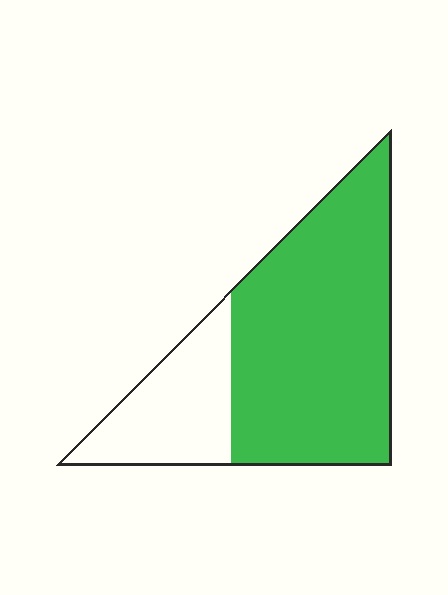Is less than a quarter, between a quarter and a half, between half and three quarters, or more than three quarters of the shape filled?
Between half and three quarters.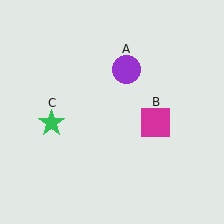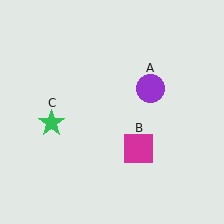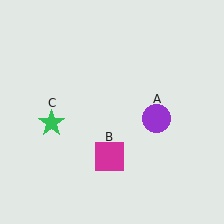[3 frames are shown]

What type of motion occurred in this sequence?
The purple circle (object A), magenta square (object B) rotated clockwise around the center of the scene.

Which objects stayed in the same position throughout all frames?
Green star (object C) remained stationary.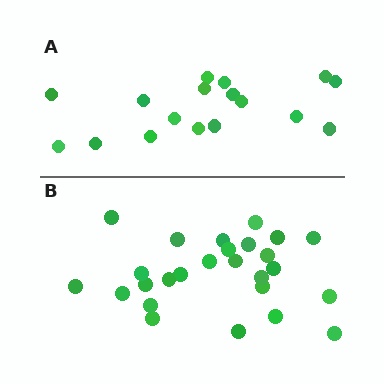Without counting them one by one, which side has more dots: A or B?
Region B (the bottom region) has more dots.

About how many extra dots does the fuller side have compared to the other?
Region B has roughly 8 or so more dots than region A.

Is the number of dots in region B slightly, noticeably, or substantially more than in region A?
Region B has substantially more. The ratio is roughly 1.5 to 1.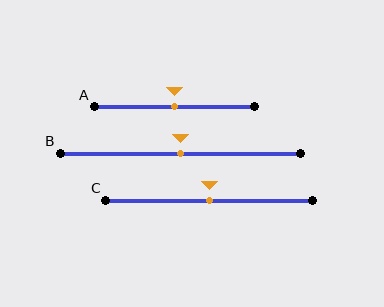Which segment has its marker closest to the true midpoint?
Segment A has its marker closest to the true midpoint.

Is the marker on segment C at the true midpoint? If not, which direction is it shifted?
Yes, the marker on segment C is at the true midpoint.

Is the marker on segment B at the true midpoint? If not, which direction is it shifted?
Yes, the marker on segment B is at the true midpoint.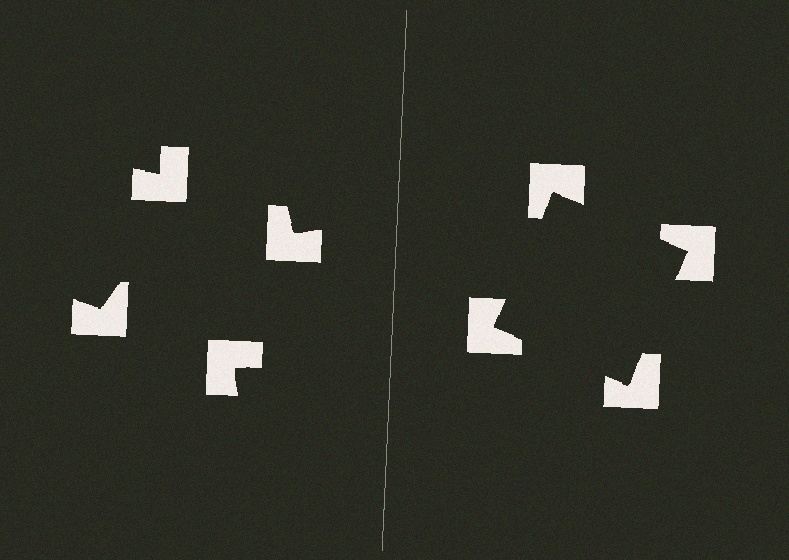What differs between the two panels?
The notched squares are positioned identically on both sides; only the wedge orientations differ. On the right they align to a square; on the left they are misaligned.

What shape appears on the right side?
An illusory square.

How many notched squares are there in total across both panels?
8 — 4 on each side.